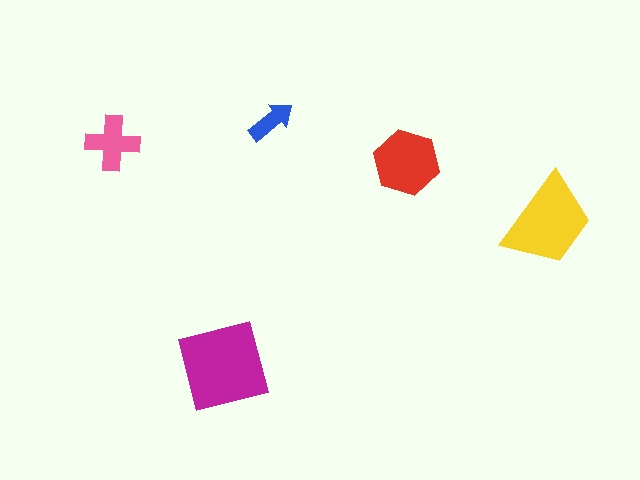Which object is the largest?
The magenta square.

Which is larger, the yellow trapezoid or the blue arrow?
The yellow trapezoid.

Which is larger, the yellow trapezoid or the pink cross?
The yellow trapezoid.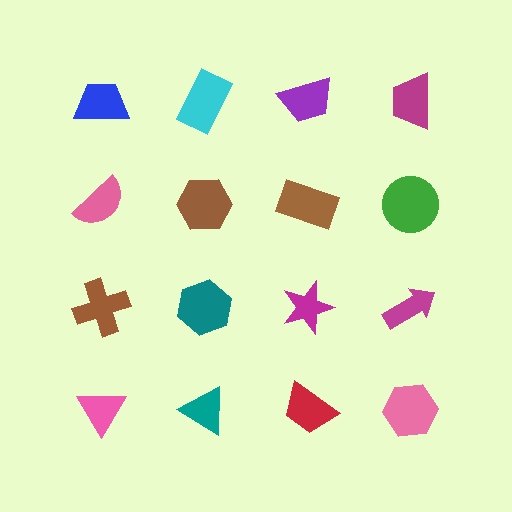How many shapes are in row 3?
4 shapes.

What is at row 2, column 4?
A green circle.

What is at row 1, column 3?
A purple trapezoid.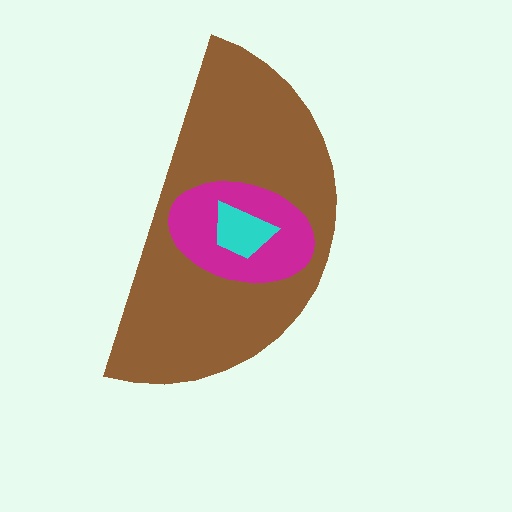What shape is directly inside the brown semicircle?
The magenta ellipse.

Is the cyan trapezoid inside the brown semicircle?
Yes.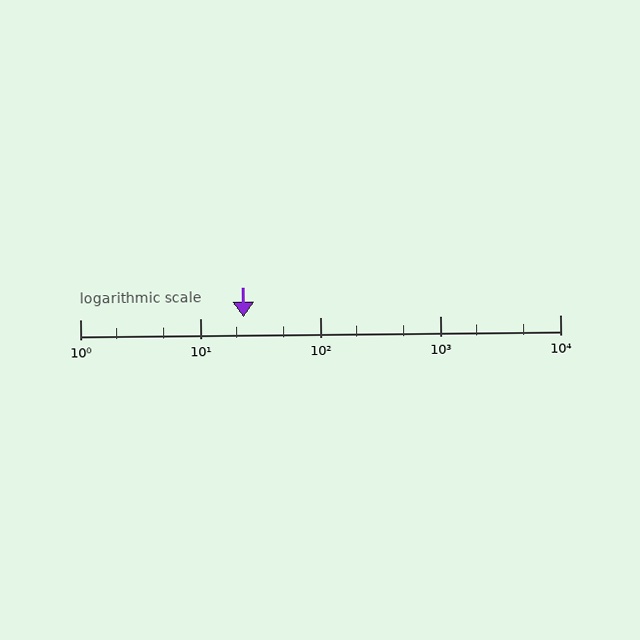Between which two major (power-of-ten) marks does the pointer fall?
The pointer is between 10 and 100.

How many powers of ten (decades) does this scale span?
The scale spans 4 decades, from 1 to 10000.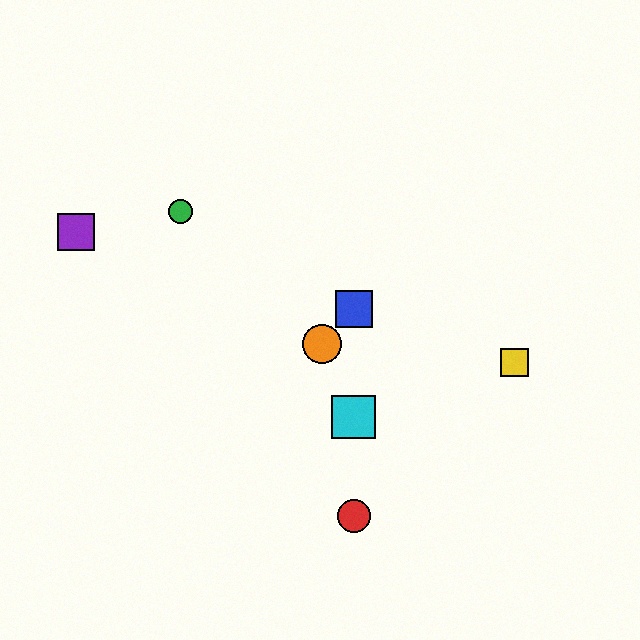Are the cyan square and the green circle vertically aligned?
No, the cyan square is at x≈354 and the green circle is at x≈181.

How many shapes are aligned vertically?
3 shapes (the red circle, the blue square, the cyan square) are aligned vertically.